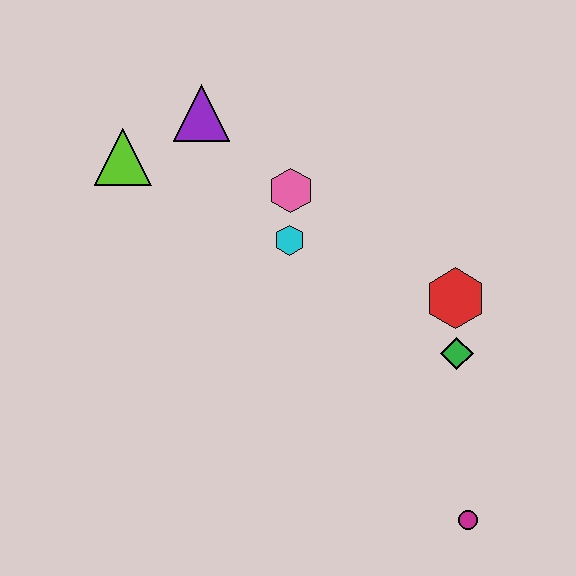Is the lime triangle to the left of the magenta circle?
Yes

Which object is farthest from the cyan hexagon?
The magenta circle is farthest from the cyan hexagon.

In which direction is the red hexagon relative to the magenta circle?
The red hexagon is above the magenta circle.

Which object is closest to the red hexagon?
The green diamond is closest to the red hexagon.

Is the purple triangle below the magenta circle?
No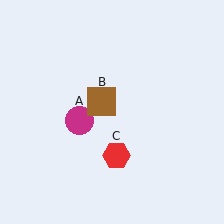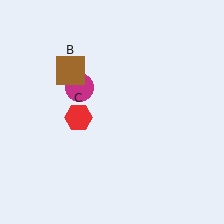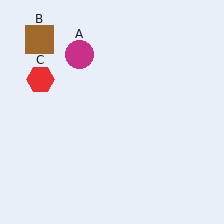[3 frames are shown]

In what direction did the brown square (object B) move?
The brown square (object B) moved up and to the left.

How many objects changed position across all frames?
3 objects changed position: magenta circle (object A), brown square (object B), red hexagon (object C).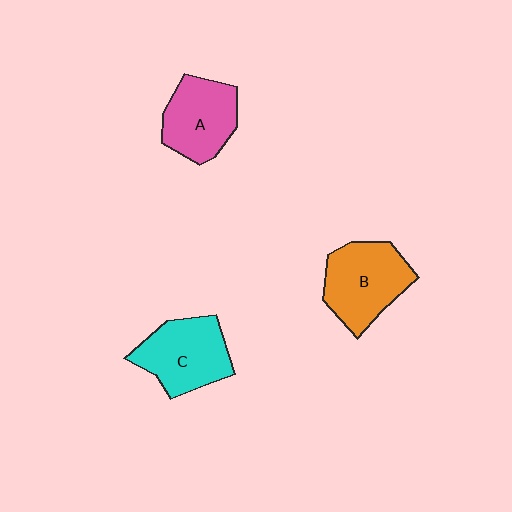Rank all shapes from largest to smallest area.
From largest to smallest: B (orange), C (cyan), A (pink).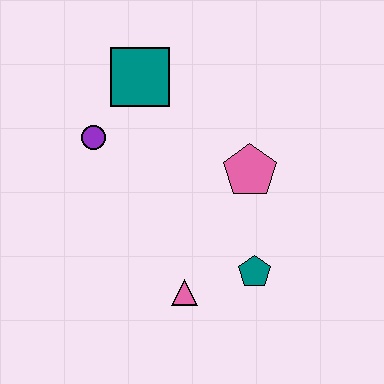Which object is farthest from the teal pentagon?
The teal square is farthest from the teal pentagon.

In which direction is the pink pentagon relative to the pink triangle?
The pink pentagon is above the pink triangle.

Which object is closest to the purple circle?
The teal square is closest to the purple circle.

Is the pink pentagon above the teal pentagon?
Yes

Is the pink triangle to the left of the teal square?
No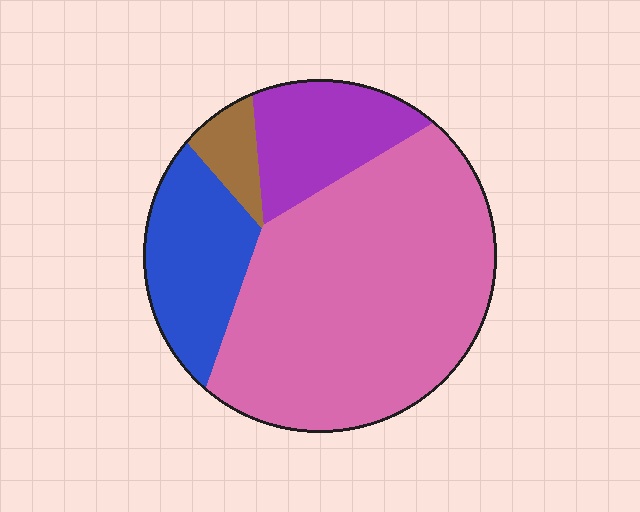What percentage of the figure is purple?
Purple covers 15% of the figure.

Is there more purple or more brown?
Purple.